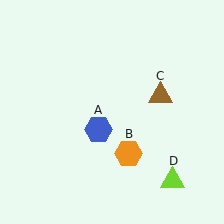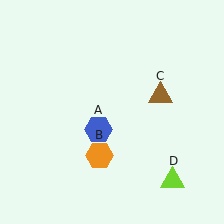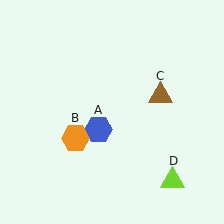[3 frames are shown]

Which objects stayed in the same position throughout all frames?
Blue hexagon (object A) and brown triangle (object C) and lime triangle (object D) remained stationary.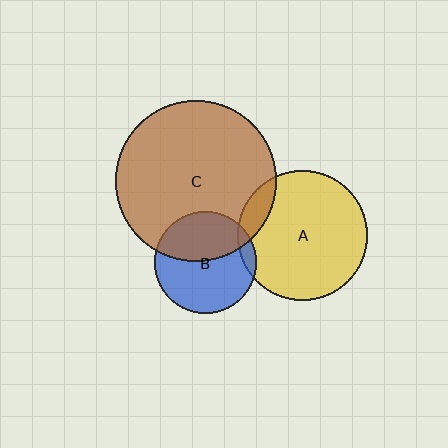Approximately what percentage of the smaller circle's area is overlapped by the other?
Approximately 10%.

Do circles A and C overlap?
Yes.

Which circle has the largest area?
Circle C (brown).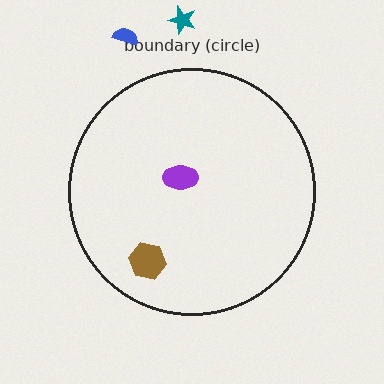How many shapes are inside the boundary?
2 inside, 2 outside.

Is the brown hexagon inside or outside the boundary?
Inside.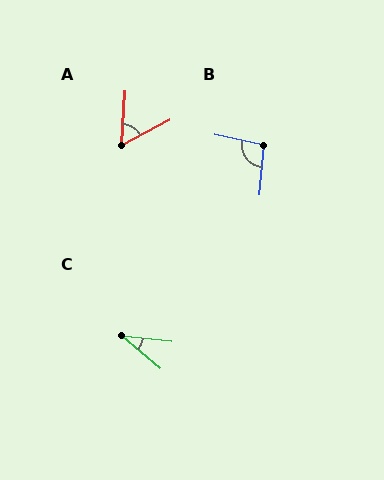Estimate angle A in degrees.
Approximately 58 degrees.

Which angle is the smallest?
C, at approximately 33 degrees.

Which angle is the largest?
B, at approximately 97 degrees.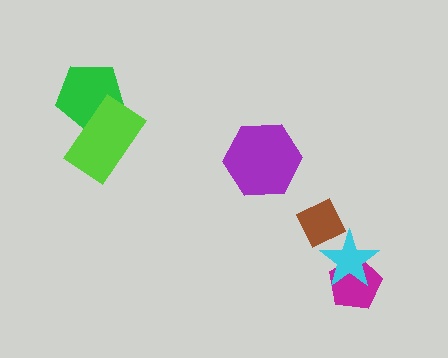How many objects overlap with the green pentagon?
1 object overlaps with the green pentagon.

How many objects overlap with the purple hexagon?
0 objects overlap with the purple hexagon.